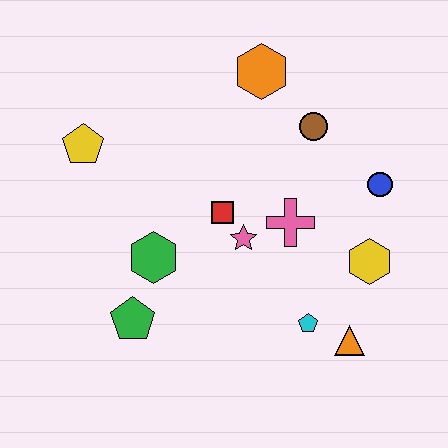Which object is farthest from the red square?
The orange triangle is farthest from the red square.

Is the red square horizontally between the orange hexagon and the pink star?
No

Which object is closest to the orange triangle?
The cyan pentagon is closest to the orange triangle.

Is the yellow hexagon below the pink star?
Yes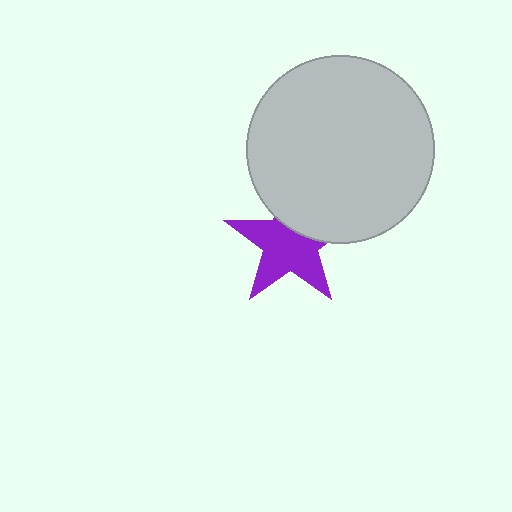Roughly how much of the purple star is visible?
Most of it is visible (roughly 67%).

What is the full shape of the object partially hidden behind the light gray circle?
The partially hidden object is a purple star.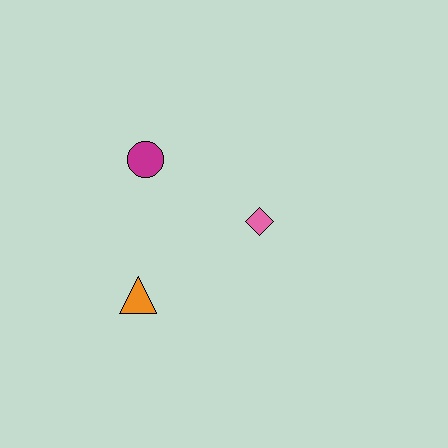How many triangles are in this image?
There is 1 triangle.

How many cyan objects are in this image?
There are no cyan objects.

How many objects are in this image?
There are 3 objects.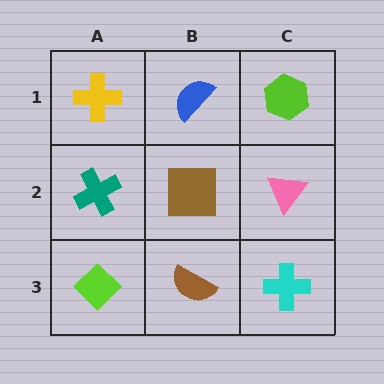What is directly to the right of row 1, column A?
A blue semicircle.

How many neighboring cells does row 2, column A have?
3.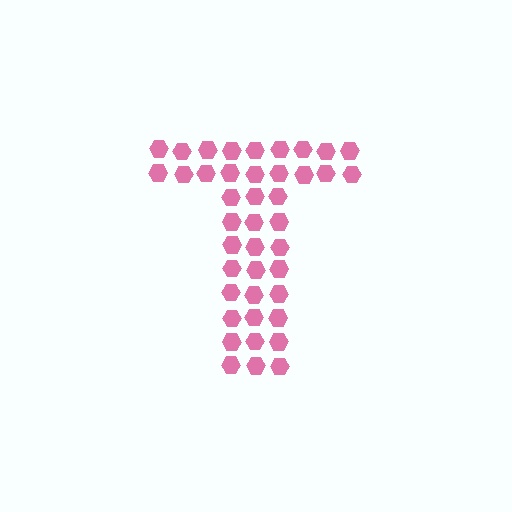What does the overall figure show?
The overall figure shows the letter T.